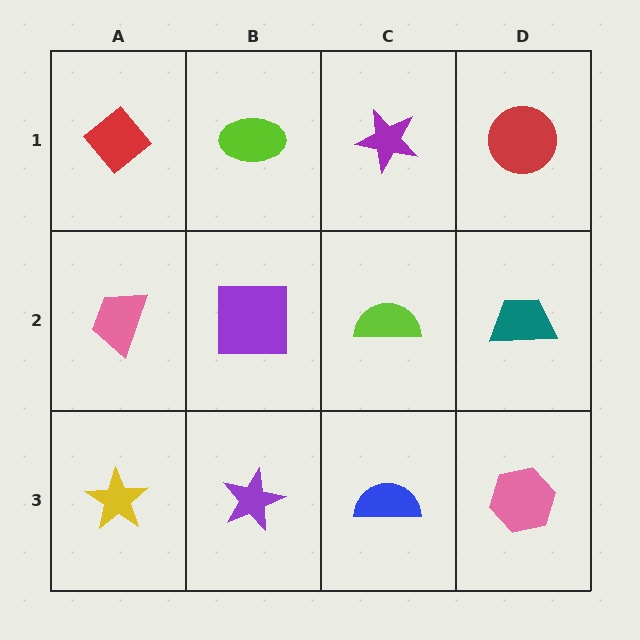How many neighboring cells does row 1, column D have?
2.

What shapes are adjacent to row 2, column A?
A red diamond (row 1, column A), a yellow star (row 3, column A), a purple square (row 2, column B).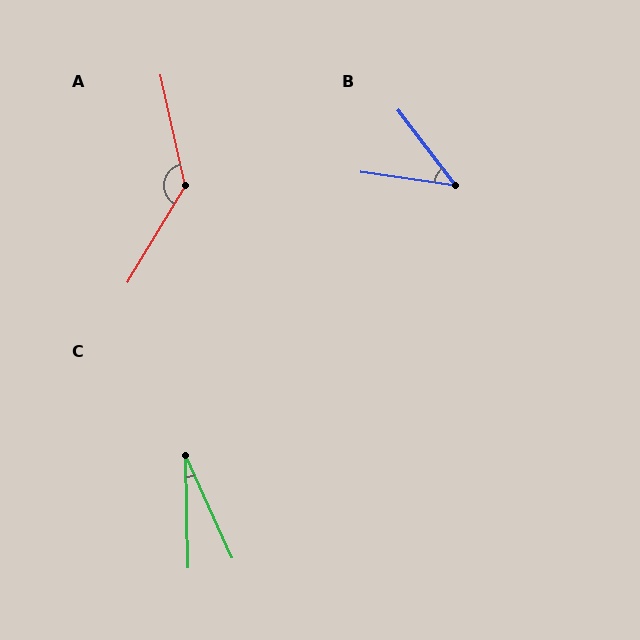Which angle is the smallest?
C, at approximately 23 degrees.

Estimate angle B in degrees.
Approximately 45 degrees.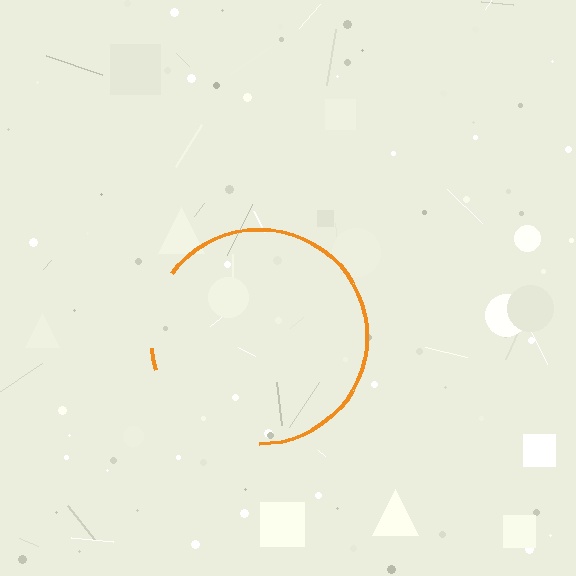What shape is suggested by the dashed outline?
The dashed outline suggests a circle.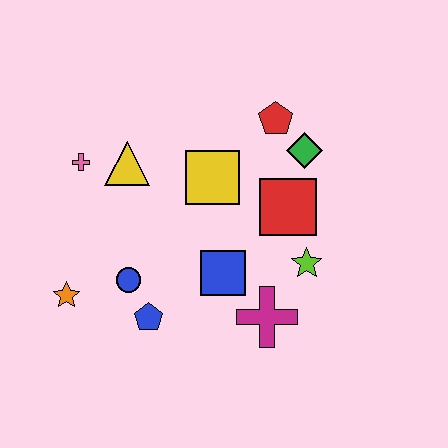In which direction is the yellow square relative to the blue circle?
The yellow square is above the blue circle.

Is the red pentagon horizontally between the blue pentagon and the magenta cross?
No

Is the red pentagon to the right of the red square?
No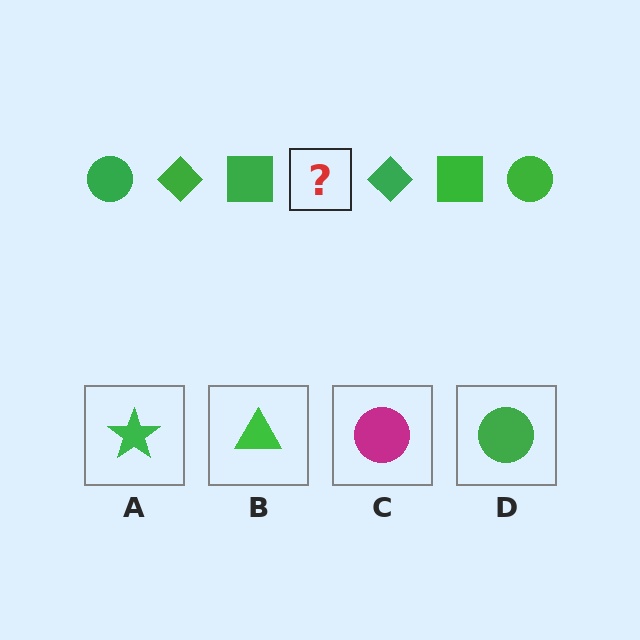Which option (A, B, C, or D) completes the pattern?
D.